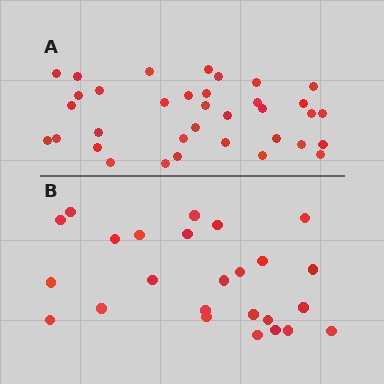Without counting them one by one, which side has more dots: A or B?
Region A (the top region) has more dots.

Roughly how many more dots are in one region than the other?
Region A has roughly 10 or so more dots than region B.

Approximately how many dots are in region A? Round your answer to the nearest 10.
About 40 dots. (The exact count is 35, which rounds to 40.)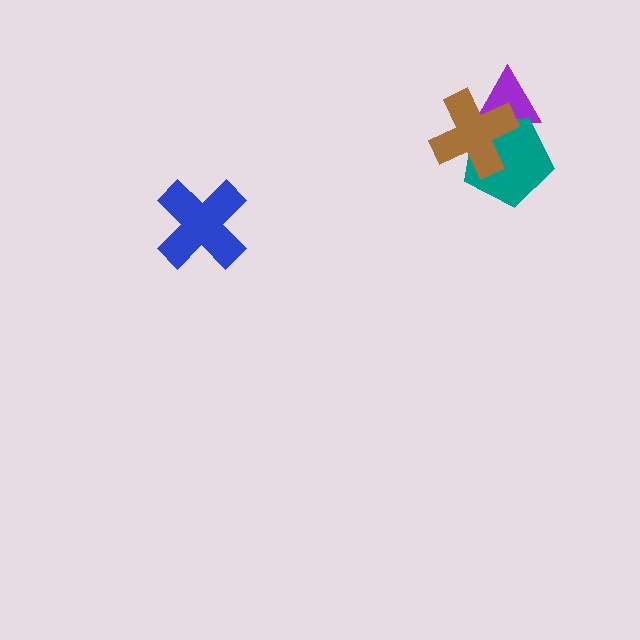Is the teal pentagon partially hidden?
Yes, it is partially covered by another shape.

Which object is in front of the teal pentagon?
The brown cross is in front of the teal pentagon.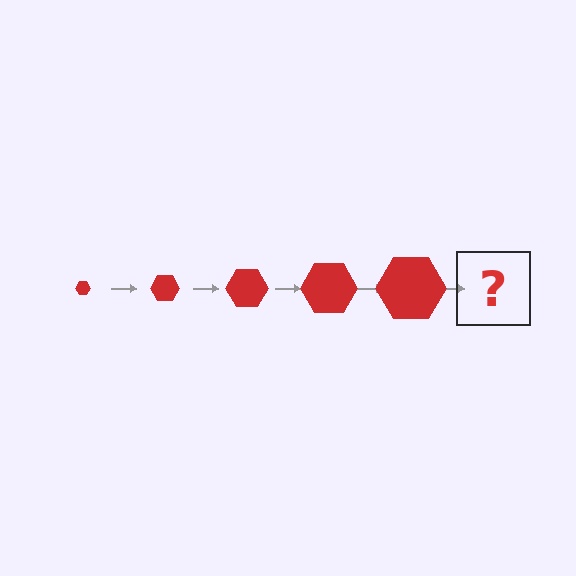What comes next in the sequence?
The next element should be a red hexagon, larger than the previous one.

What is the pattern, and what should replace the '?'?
The pattern is that the hexagon gets progressively larger each step. The '?' should be a red hexagon, larger than the previous one.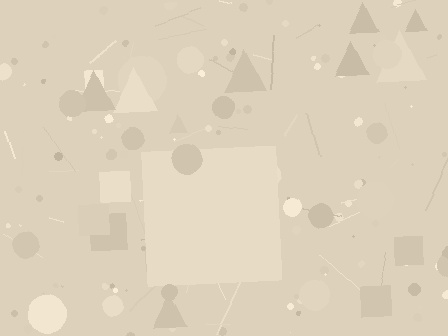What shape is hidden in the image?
A square is hidden in the image.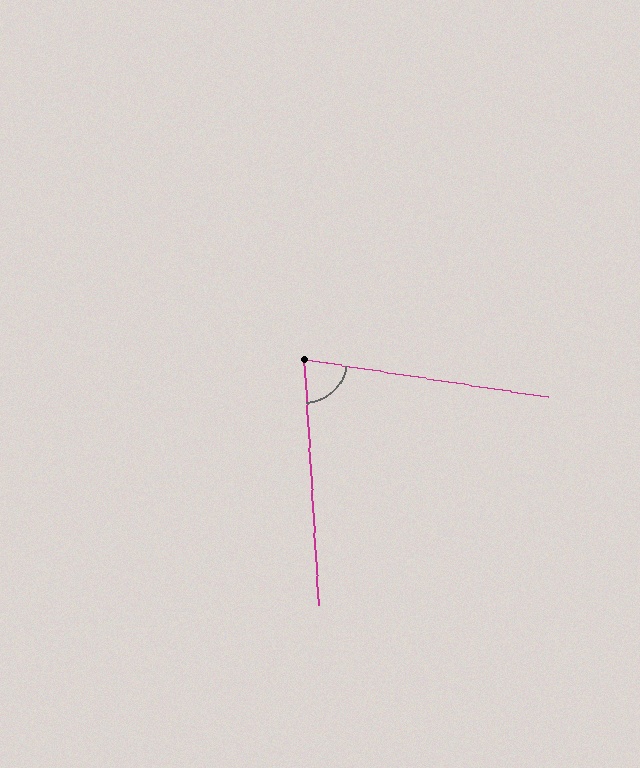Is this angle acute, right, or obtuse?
It is acute.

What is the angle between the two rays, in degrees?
Approximately 78 degrees.